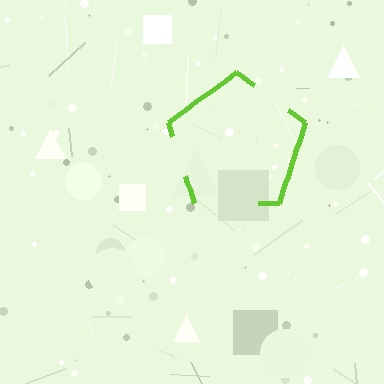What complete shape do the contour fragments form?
The contour fragments form a pentagon.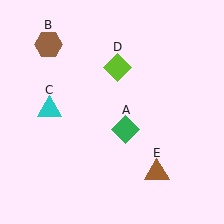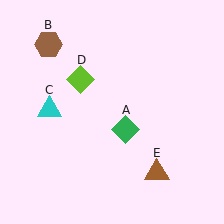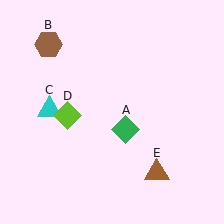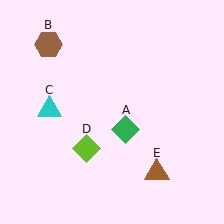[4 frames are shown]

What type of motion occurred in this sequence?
The lime diamond (object D) rotated counterclockwise around the center of the scene.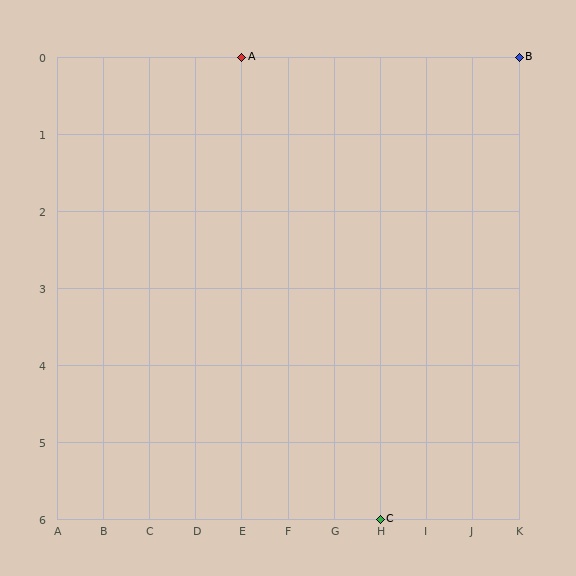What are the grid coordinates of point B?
Point B is at grid coordinates (K, 0).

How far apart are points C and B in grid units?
Points C and B are 3 columns and 6 rows apart (about 6.7 grid units diagonally).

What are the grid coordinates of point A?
Point A is at grid coordinates (E, 0).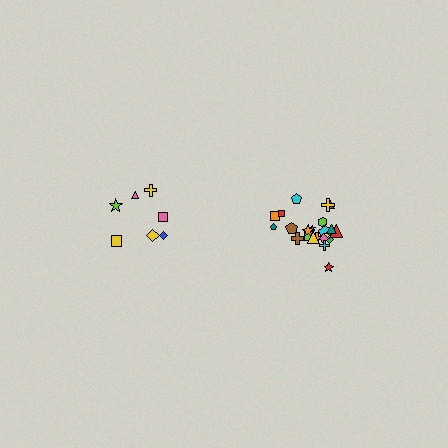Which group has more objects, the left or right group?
The right group.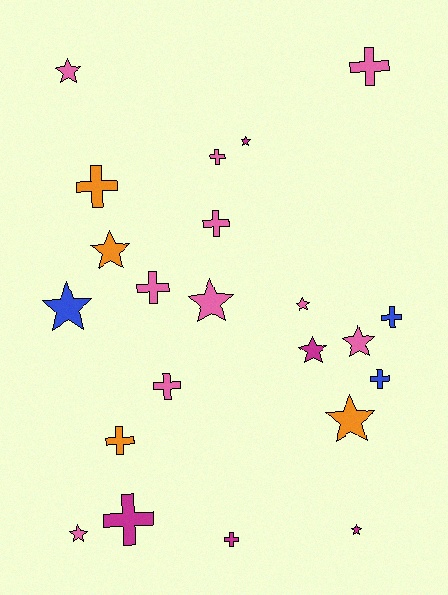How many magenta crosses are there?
There are 2 magenta crosses.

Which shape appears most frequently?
Cross, with 11 objects.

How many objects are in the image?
There are 22 objects.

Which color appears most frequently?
Pink, with 10 objects.